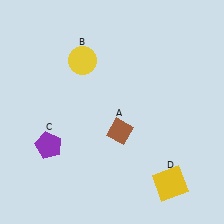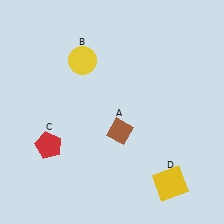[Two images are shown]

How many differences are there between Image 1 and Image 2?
There is 1 difference between the two images.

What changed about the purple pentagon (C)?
In Image 1, C is purple. In Image 2, it changed to red.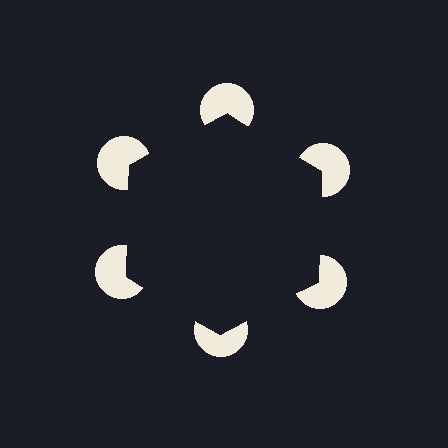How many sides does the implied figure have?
6 sides.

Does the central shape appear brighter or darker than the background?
It typically appears slightly darker than the background, even though no actual brightness change is drawn.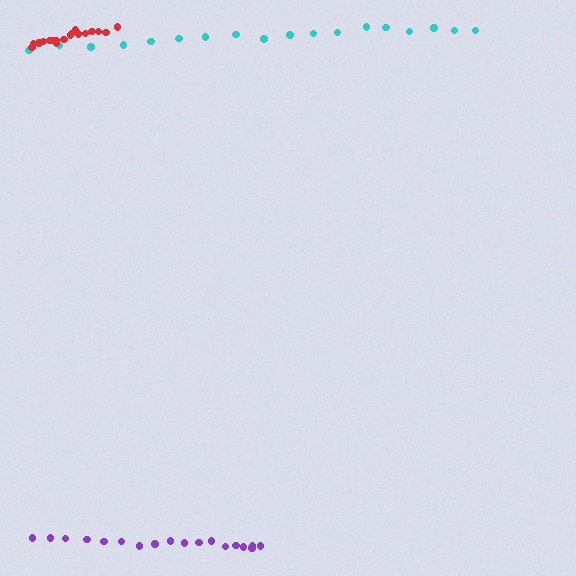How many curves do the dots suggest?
There are 3 distinct paths.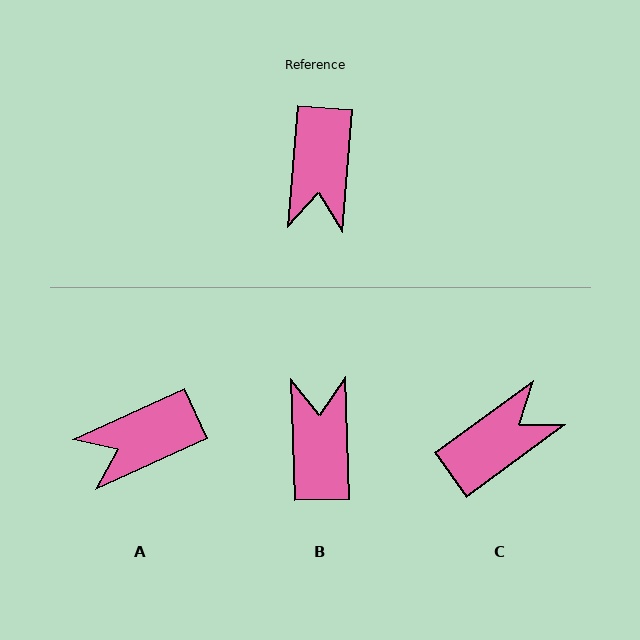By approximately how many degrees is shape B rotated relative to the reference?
Approximately 174 degrees clockwise.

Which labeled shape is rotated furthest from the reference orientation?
B, about 174 degrees away.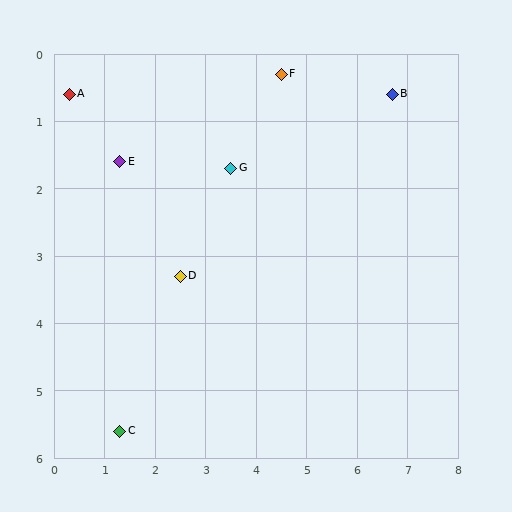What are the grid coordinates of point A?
Point A is at approximately (0.3, 0.6).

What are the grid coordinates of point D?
Point D is at approximately (2.5, 3.3).